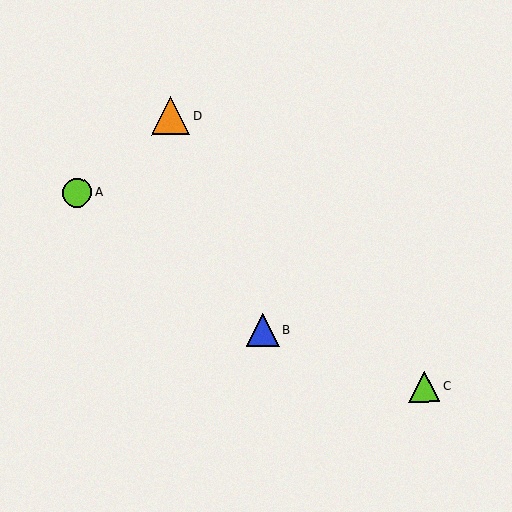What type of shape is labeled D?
Shape D is an orange triangle.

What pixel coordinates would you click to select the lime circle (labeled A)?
Click at (77, 192) to select the lime circle A.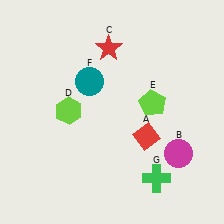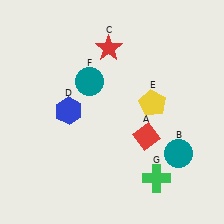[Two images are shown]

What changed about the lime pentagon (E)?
In Image 1, E is lime. In Image 2, it changed to yellow.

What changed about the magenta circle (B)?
In Image 1, B is magenta. In Image 2, it changed to teal.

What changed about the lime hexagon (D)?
In Image 1, D is lime. In Image 2, it changed to blue.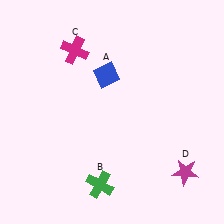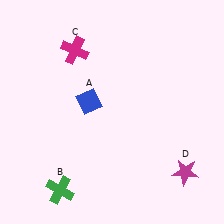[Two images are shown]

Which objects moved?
The objects that moved are: the blue diamond (A), the green cross (B).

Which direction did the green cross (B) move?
The green cross (B) moved left.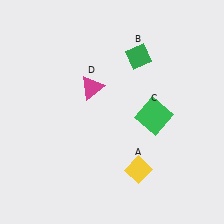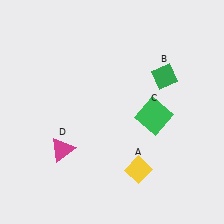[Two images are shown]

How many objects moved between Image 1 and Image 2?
2 objects moved between the two images.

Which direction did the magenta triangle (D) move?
The magenta triangle (D) moved down.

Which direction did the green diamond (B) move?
The green diamond (B) moved right.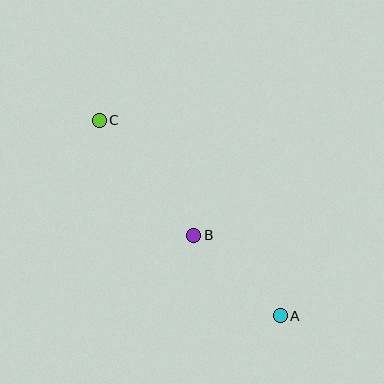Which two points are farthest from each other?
Points A and C are farthest from each other.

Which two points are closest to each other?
Points A and B are closest to each other.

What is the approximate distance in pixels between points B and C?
The distance between B and C is approximately 149 pixels.